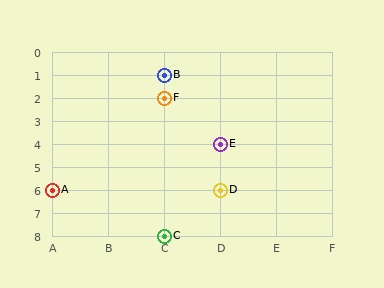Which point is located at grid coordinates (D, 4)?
Point E is at (D, 4).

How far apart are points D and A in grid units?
Points D and A are 3 columns apart.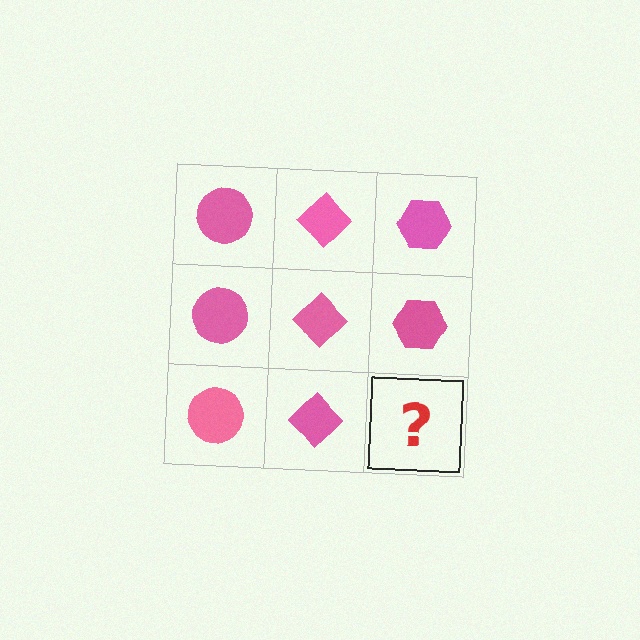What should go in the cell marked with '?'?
The missing cell should contain a pink hexagon.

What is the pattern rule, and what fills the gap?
The rule is that each column has a consistent shape. The gap should be filled with a pink hexagon.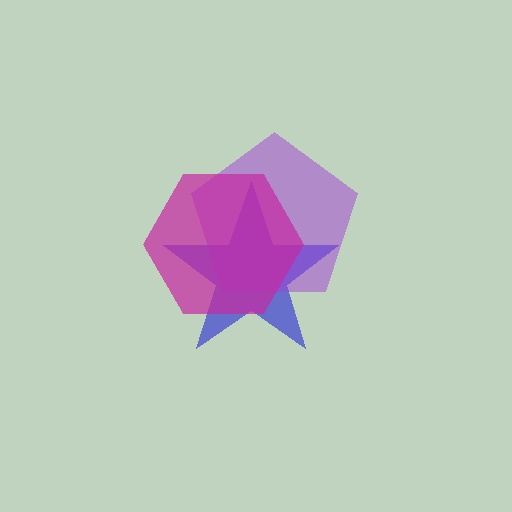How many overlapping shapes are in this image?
There are 3 overlapping shapes in the image.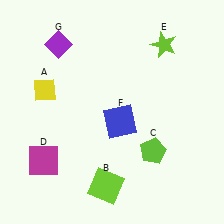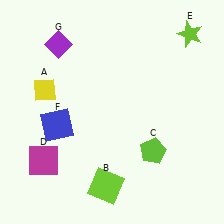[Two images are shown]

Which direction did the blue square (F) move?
The blue square (F) moved left.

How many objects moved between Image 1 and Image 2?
2 objects moved between the two images.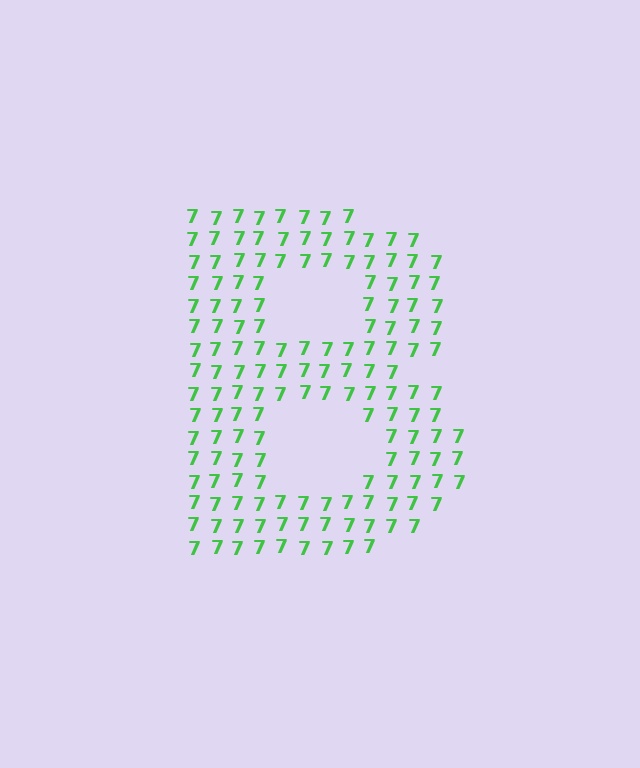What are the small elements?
The small elements are digit 7's.